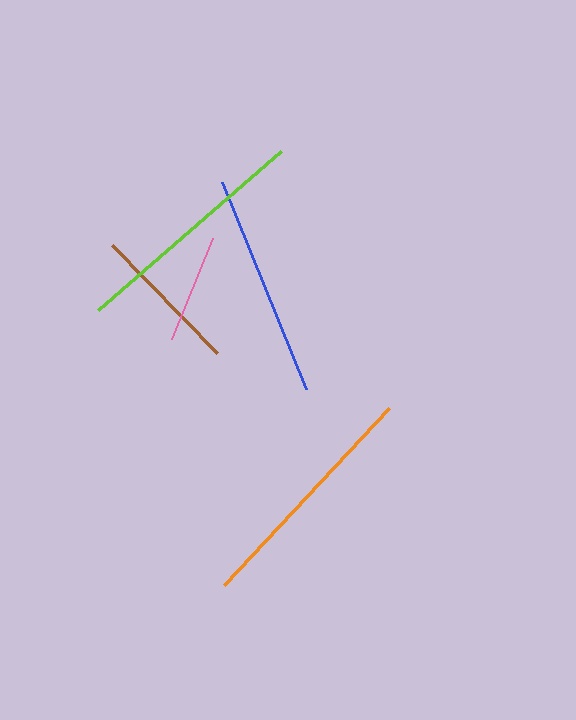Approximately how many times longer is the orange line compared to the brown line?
The orange line is approximately 1.6 times the length of the brown line.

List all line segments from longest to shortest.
From longest to shortest: orange, lime, blue, brown, pink.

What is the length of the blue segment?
The blue segment is approximately 224 pixels long.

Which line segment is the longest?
The orange line is the longest at approximately 242 pixels.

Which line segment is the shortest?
The pink line is the shortest at approximately 109 pixels.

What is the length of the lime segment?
The lime segment is approximately 242 pixels long.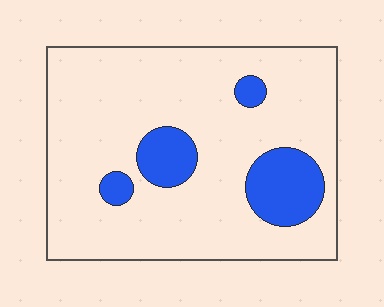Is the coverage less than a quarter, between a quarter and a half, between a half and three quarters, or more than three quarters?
Less than a quarter.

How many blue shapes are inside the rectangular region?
4.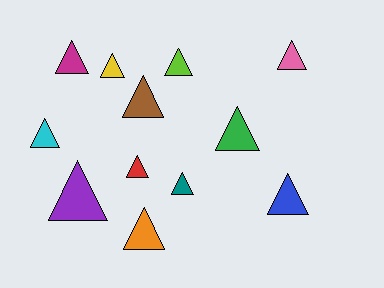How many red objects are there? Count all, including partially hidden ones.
There is 1 red object.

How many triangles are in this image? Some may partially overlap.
There are 12 triangles.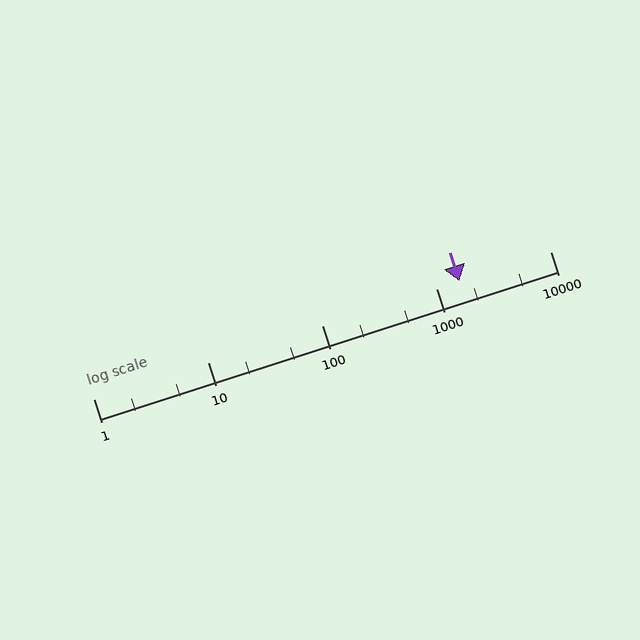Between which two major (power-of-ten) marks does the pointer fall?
The pointer is between 1000 and 10000.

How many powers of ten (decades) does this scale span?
The scale spans 4 decades, from 1 to 10000.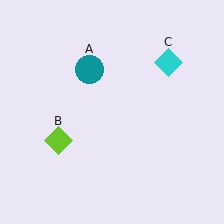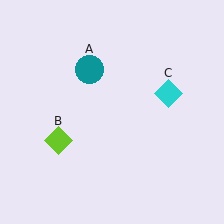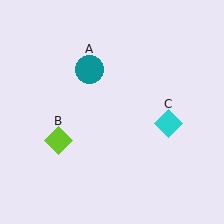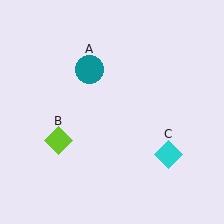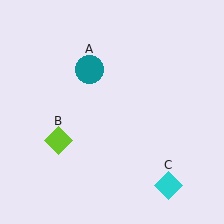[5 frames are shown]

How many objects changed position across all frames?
1 object changed position: cyan diamond (object C).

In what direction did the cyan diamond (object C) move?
The cyan diamond (object C) moved down.